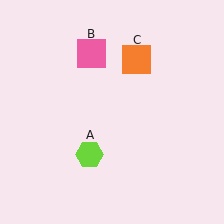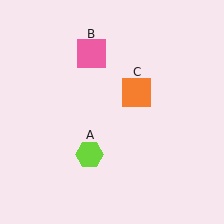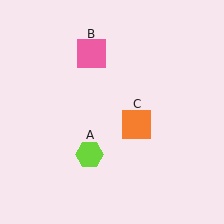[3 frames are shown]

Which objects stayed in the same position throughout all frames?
Lime hexagon (object A) and pink square (object B) remained stationary.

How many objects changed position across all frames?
1 object changed position: orange square (object C).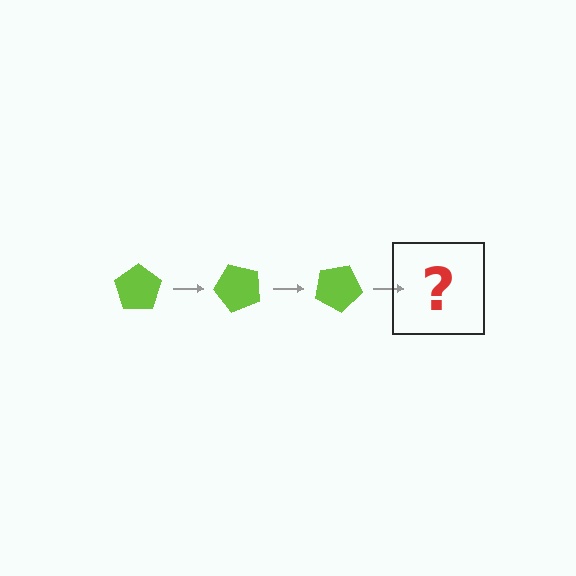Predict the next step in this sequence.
The next step is a lime pentagon rotated 150 degrees.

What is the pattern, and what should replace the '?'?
The pattern is that the pentagon rotates 50 degrees each step. The '?' should be a lime pentagon rotated 150 degrees.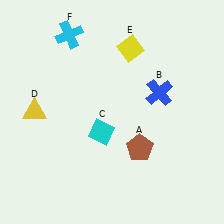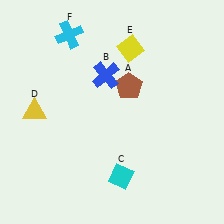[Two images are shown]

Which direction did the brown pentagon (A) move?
The brown pentagon (A) moved up.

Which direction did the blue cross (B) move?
The blue cross (B) moved left.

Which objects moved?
The objects that moved are: the brown pentagon (A), the blue cross (B), the cyan diamond (C).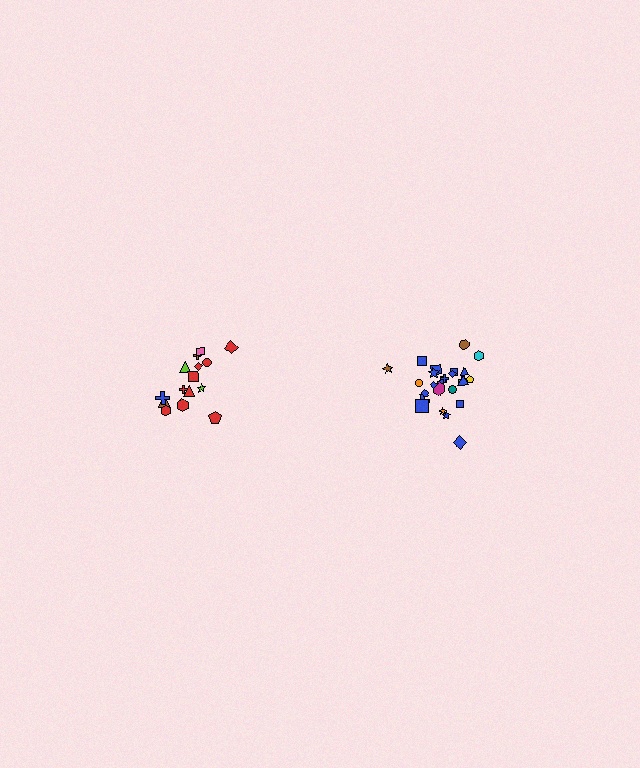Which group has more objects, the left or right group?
The right group.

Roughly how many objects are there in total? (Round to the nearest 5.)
Roughly 40 objects in total.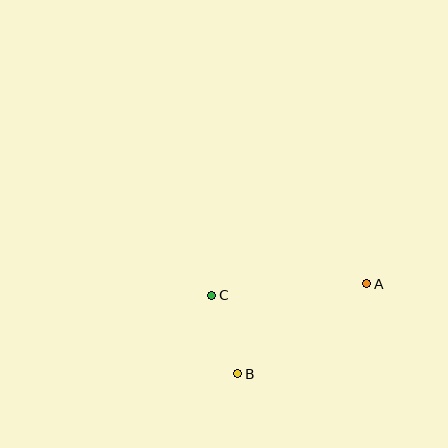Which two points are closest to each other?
Points B and C are closest to each other.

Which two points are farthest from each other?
Points A and B are farthest from each other.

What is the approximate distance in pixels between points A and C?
The distance between A and C is approximately 156 pixels.